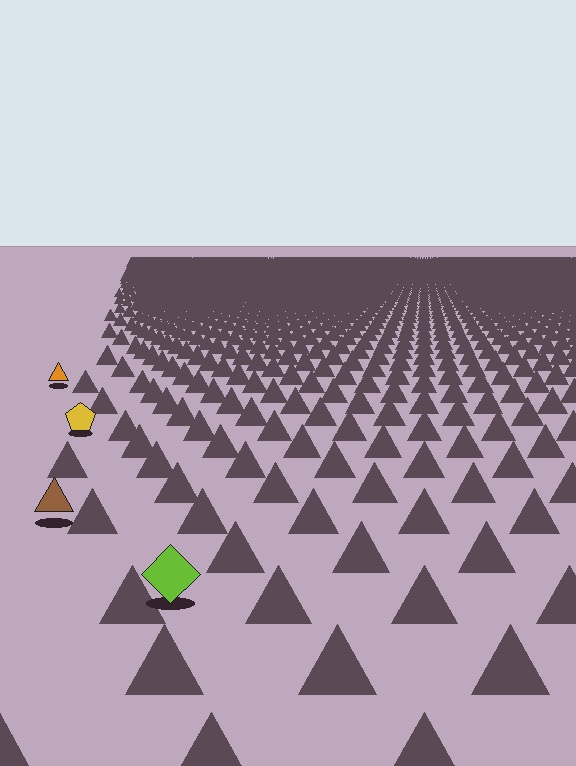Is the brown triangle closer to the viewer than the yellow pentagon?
Yes. The brown triangle is closer — you can tell from the texture gradient: the ground texture is coarser near it.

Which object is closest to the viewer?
The lime diamond is closest. The texture marks near it are larger and more spread out.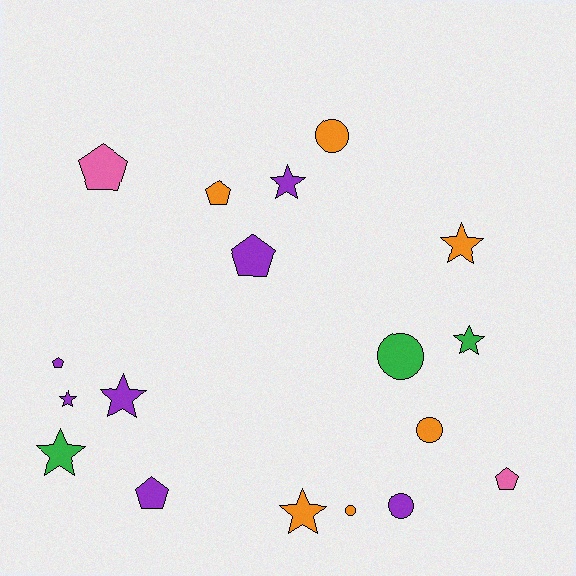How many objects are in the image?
There are 18 objects.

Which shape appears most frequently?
Star, with 7 objects.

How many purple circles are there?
There is 1 purple circle.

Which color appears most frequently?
Purple, with 7 objects.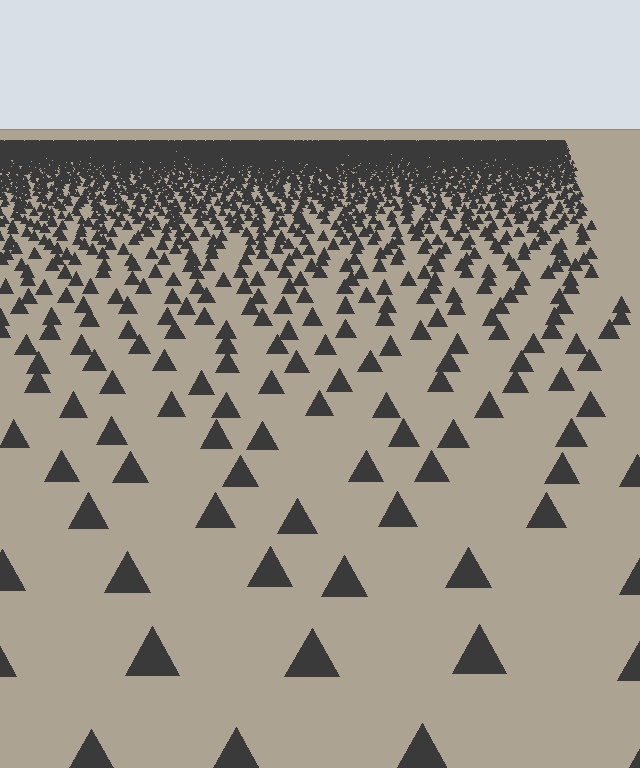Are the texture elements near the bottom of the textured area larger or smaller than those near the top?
Larger. Near the bottom, elements are closer to the viewer and appear at a bigger on-screen size.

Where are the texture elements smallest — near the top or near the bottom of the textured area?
Near the top.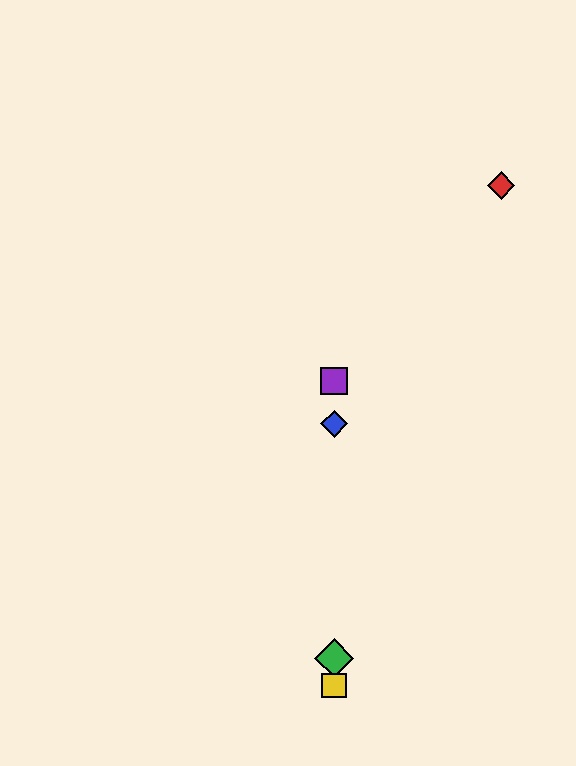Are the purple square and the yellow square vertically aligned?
Yes, both are at x≈334.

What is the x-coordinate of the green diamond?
The green diamond is at x≈334.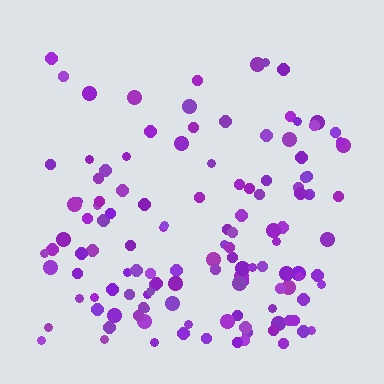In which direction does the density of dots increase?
From top to bottom, with the bottom side densest.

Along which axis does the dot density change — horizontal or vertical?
Vertical.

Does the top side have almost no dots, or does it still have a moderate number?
Still a moderate number, just noticeably fewer than the bottom.